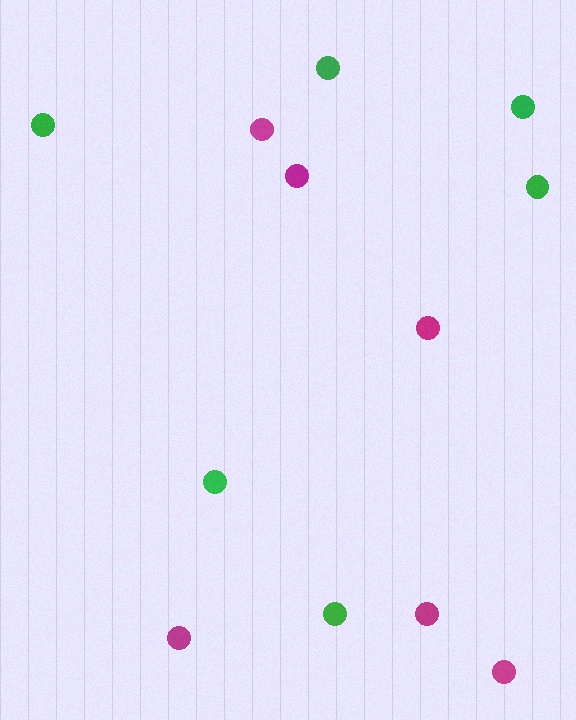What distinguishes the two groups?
There are 2 groups: one group of magenta circles (6) and one group of green circles (6).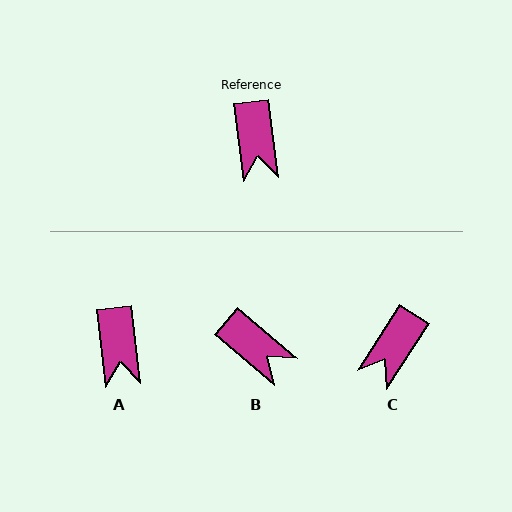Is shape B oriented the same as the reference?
No, it is off by about 42 degrees.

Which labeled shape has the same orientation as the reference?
A.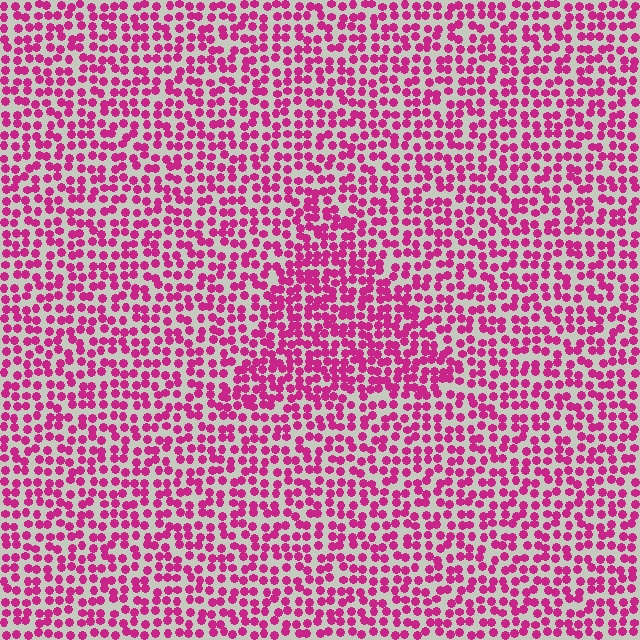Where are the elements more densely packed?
The elements are more densely packed inside the triangle boundary.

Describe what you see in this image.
The image contains small magenta elements arranged at two different densities. A triangle-shaped region is visible where the elements are more densely packed than the surrounding area.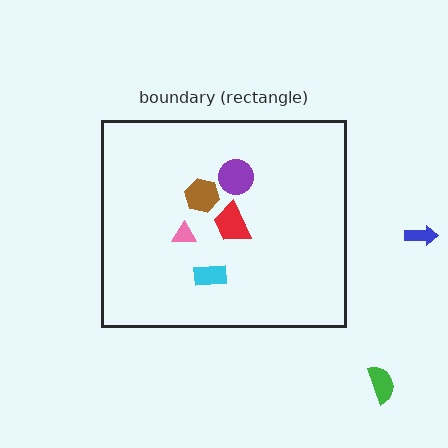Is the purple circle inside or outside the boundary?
Inside.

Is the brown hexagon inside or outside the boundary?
Inside.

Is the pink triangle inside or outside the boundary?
Inside.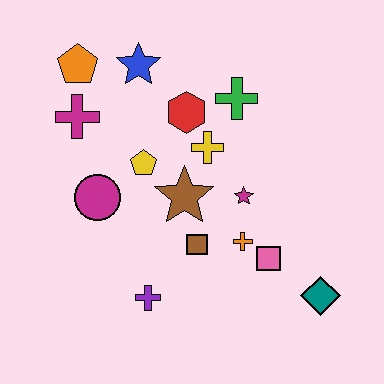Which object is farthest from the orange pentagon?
The teal diamond is farthest from the orange pentagon.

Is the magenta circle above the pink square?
Yes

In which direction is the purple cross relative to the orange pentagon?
The purple cross is below the orange pentagon.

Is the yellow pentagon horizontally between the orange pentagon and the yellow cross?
Yes